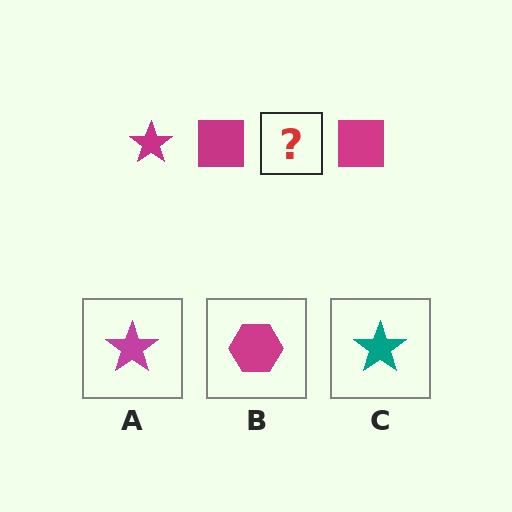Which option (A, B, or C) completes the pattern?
A.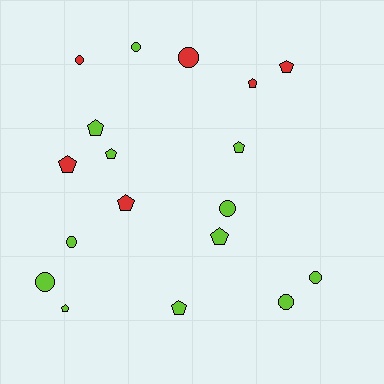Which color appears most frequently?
Lime, with 12 objects.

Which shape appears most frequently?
Pentagon, with 10 objects.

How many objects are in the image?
There are 18 objects.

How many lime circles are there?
There are 6 lime circles.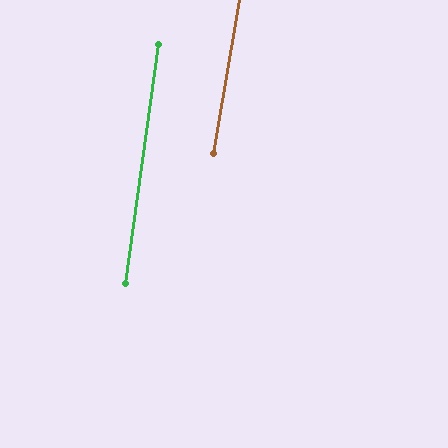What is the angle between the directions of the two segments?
Approximately 2 degrees.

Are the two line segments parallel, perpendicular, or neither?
Parallel — their directions differ by only 1.8°.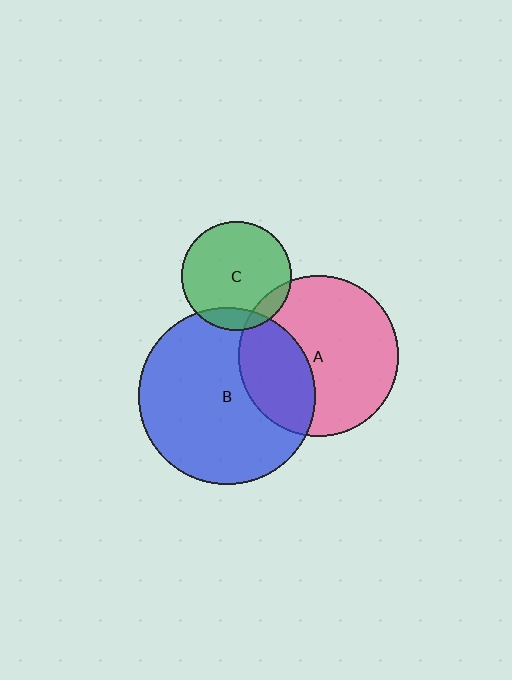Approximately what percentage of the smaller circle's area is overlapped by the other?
Approximately 10%.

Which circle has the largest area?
Circle B (blue).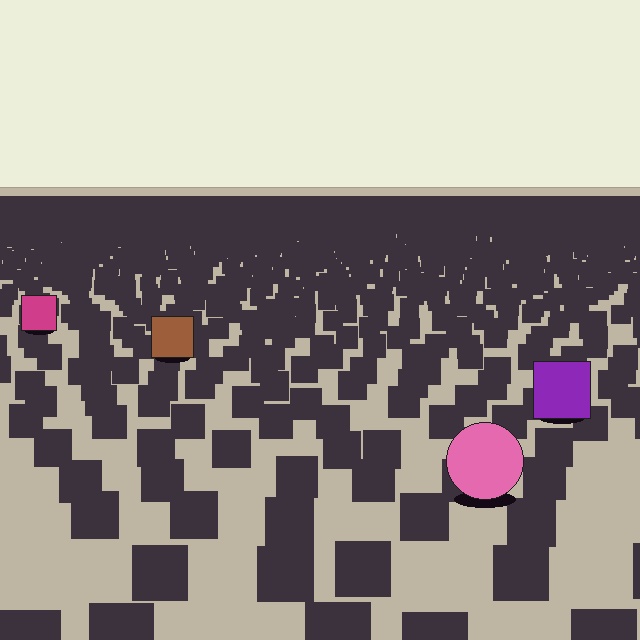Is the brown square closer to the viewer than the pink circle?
No. The pink circle is closer — you can tell from the texture gradient: the ground texture is coarser near it.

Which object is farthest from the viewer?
The magenta square is farthest from the viewer. It appears smaller and the ground texture around it is denser.